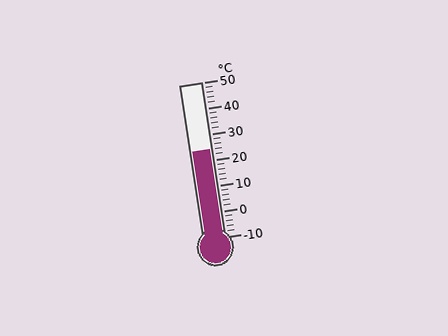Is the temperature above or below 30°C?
The temperature is below 30°C.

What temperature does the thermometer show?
The thermometer shows approximately 24°C.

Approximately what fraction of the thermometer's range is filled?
The thermometer is filled to approximately 55% of its range.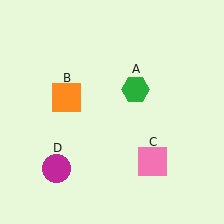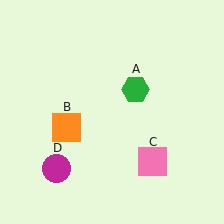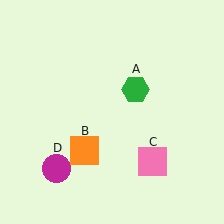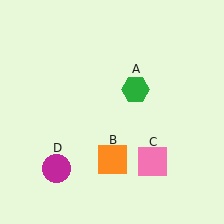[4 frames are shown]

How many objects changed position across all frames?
1 object changed position: orange square (object B).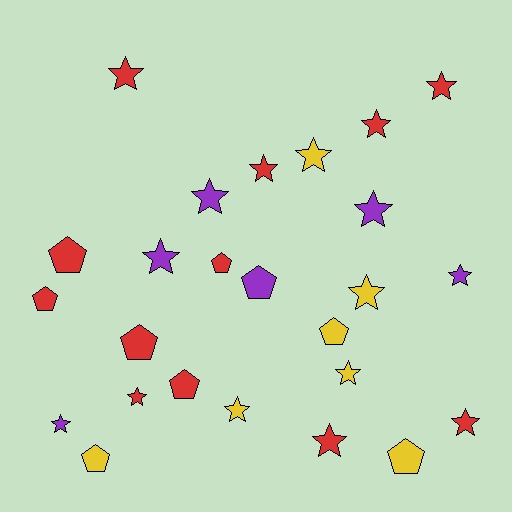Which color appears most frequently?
Red, with 12 objects.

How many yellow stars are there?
There are 4 yellow stars.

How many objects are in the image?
There are 25 objects.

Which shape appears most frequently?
Star, with 16 objects.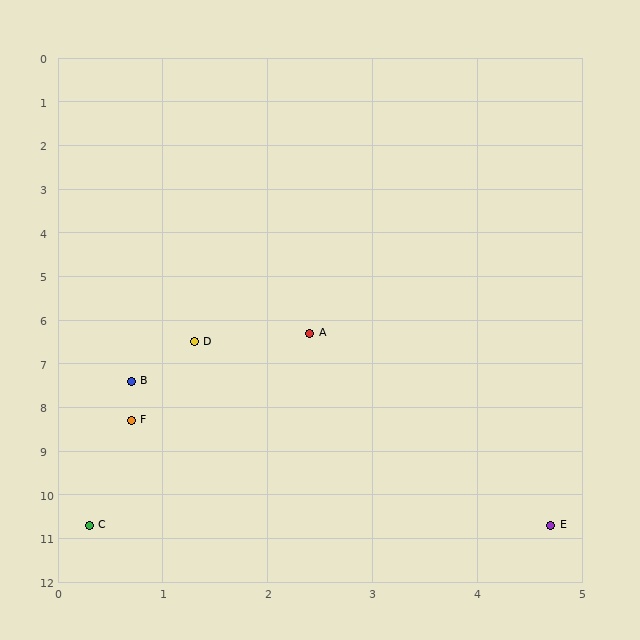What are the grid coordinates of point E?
Point E is at approximately (4.7, 10.7).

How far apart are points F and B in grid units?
Points F and B are about 0.9 grid units apart.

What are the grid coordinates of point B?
Point B is at approximately (0.7, 7.4).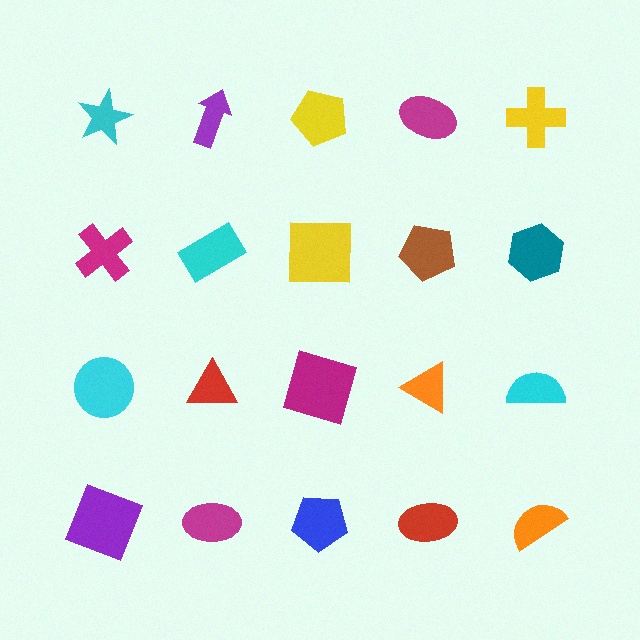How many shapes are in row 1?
5 shapes.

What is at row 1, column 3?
A yellow pentagon.